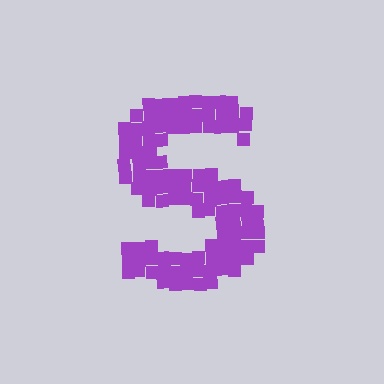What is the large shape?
The large shape is the letter S.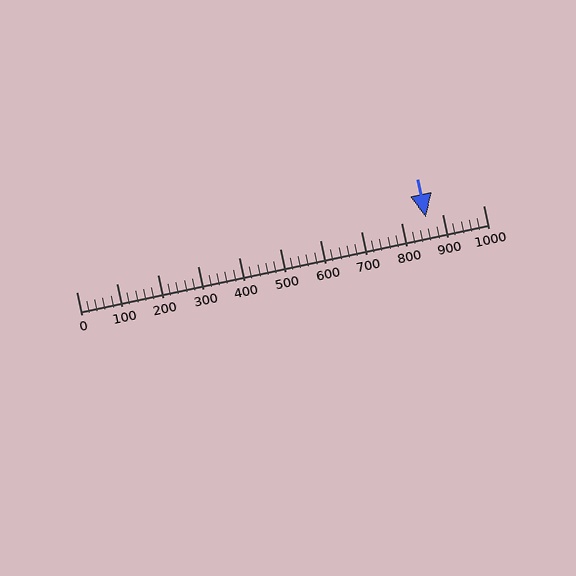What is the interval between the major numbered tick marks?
The major tick marks are spaced 100 units apart.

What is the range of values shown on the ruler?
The ruler shows values from 0 to 1000.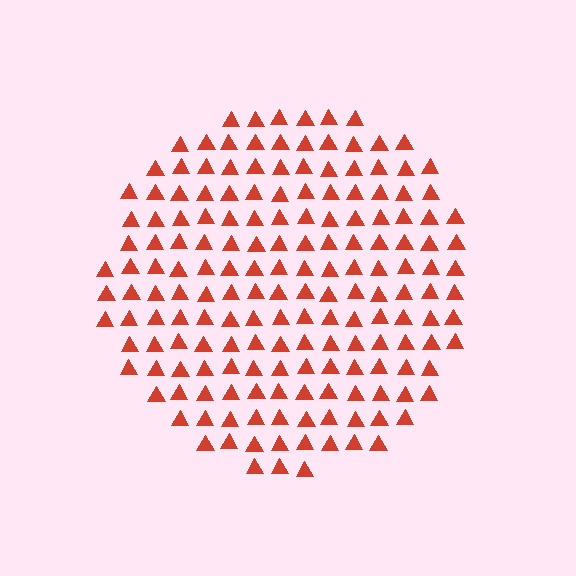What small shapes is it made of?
It is made of small triangles.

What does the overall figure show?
The overall figure shows a circle.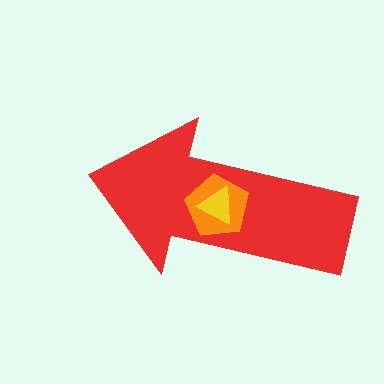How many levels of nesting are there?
3.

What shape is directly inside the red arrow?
The orange pentagon.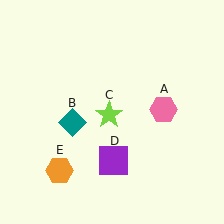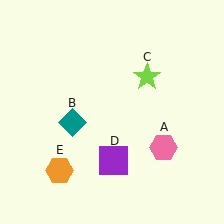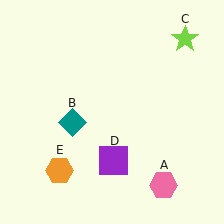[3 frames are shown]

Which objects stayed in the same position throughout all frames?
Teal diamond (object B) and purple square (object D) and orange hexagon (object E) remained stationary.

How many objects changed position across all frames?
2 objects changed position: pink hexagon (object A), lime star (object C).